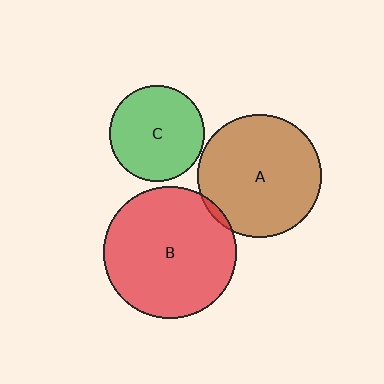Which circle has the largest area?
Circle B (red).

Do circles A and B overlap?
Yes.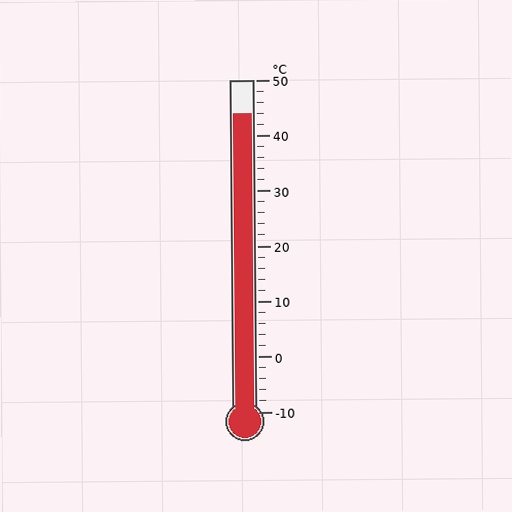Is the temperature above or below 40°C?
The temperature is above 40°C.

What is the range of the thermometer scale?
The thermometer scale ranges from -10°C to 50°C.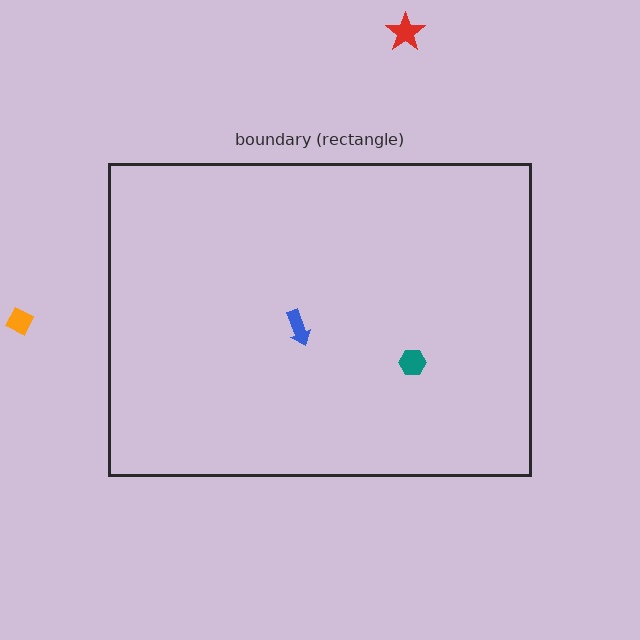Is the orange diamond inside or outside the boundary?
Outside.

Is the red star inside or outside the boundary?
Outside.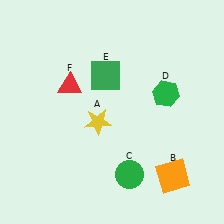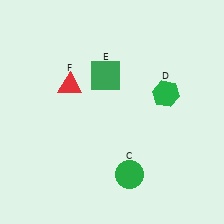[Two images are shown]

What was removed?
The orange square (B), the yellow star (A) were removed in Image 2.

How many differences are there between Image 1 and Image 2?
There are 2 differences between the two images.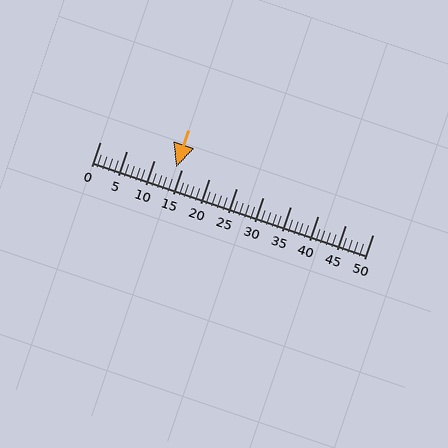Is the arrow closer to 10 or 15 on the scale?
The arrow is closer to 15.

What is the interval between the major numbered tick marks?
The major tick marks are spaced 5 units apart.